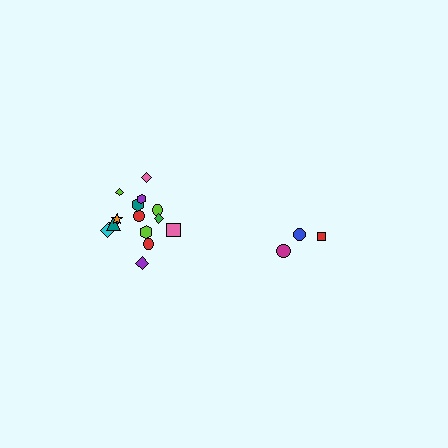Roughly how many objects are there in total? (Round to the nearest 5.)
Roughly 20 objects in total.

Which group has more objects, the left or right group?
The left group.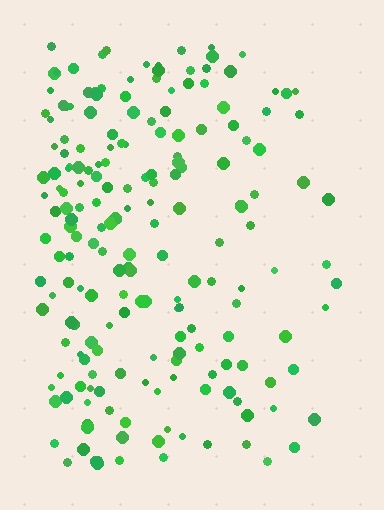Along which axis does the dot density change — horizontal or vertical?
Horizontal.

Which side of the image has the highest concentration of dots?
The left.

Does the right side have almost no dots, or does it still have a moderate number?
Still a moderate number, just noticeably fewer than the left.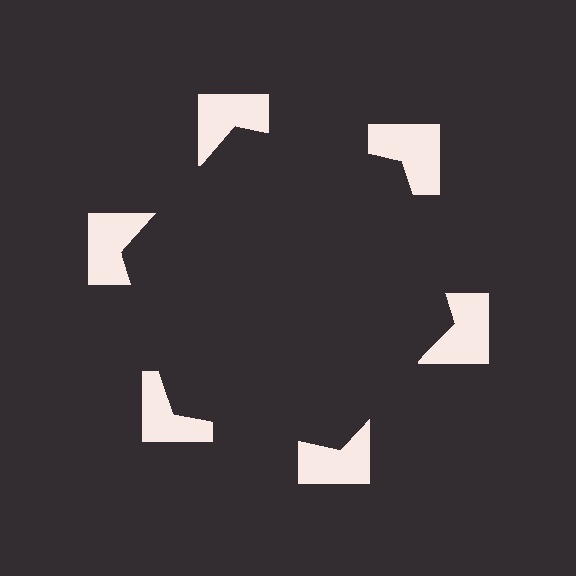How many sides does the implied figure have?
6 sides.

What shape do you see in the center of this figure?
An illusory hexagon — its edges are inferred from the aligned wedge cuts in the notched squares, not physically drawn.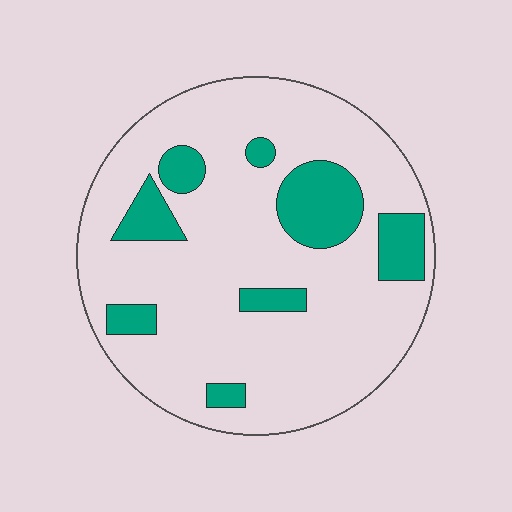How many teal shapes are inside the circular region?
8.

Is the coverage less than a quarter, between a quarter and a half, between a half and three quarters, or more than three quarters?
Less than a quarter.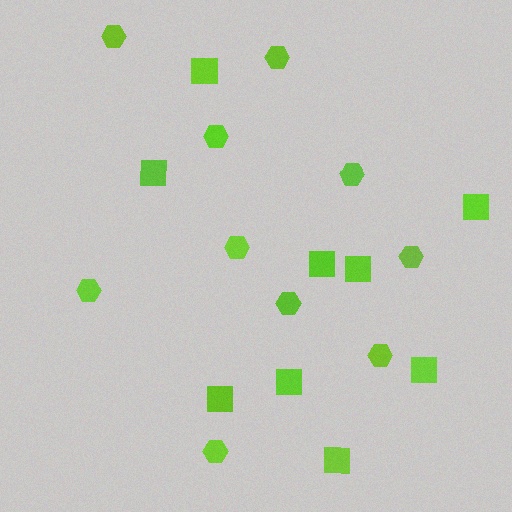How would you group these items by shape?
There are 2 groups: one group of squares (9) and one group of hexagons (10).